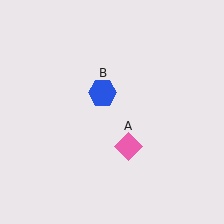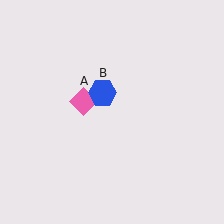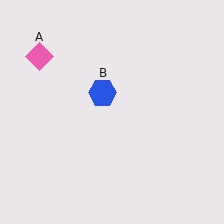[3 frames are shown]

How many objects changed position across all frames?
1 object changed position: pink diamond (object A).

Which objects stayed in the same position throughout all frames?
Blue hexagon (object B) remained stationary.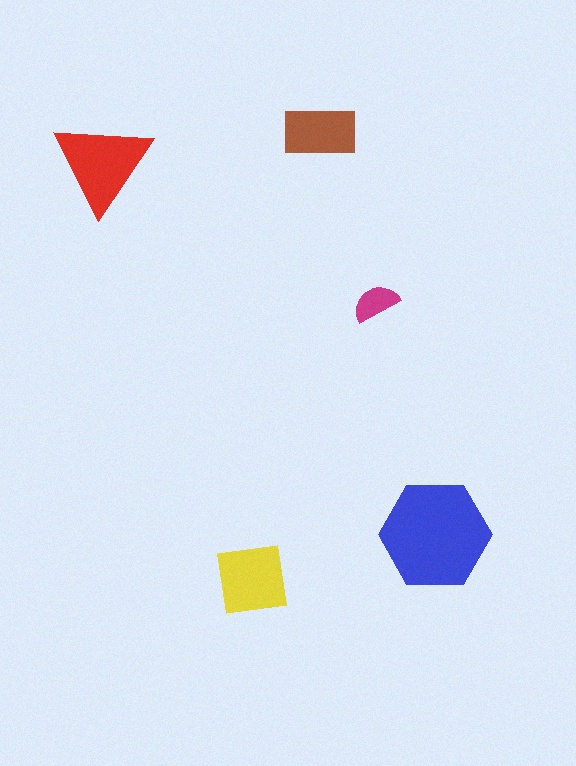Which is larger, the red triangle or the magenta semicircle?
The red triangle.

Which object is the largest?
The blue hexagon.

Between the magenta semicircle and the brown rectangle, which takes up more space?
The brown rectangle.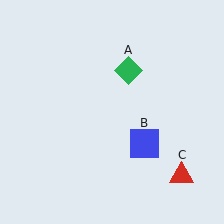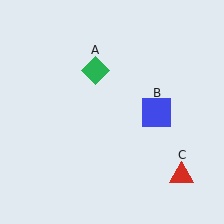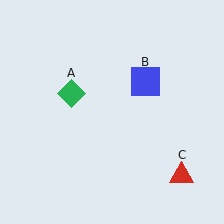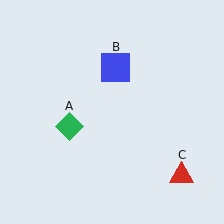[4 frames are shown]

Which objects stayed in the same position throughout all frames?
Red triangle (object C) remained stationary.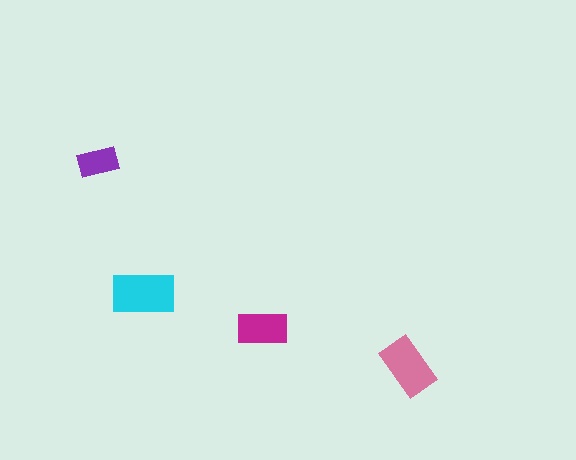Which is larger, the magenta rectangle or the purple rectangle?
The magenta one.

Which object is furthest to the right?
The pink rectangle is rightmost.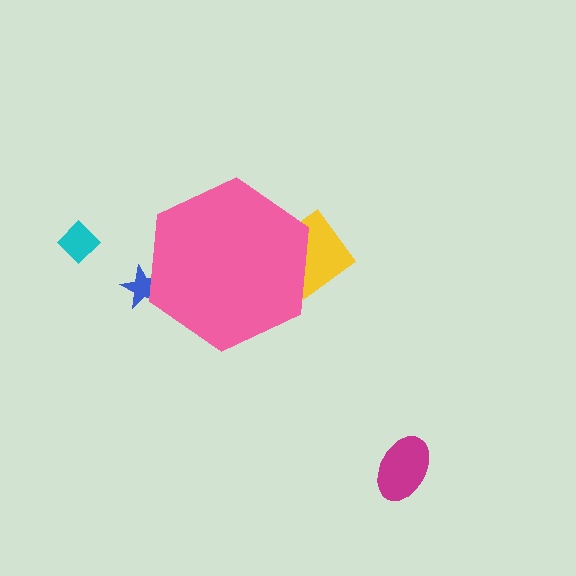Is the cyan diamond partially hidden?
No, the cyan diamond is fully visible.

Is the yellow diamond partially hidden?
Yes, the yellow diamond is partially hidden behind the pink hexagon.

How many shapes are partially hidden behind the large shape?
2 shapes are partially hidden.